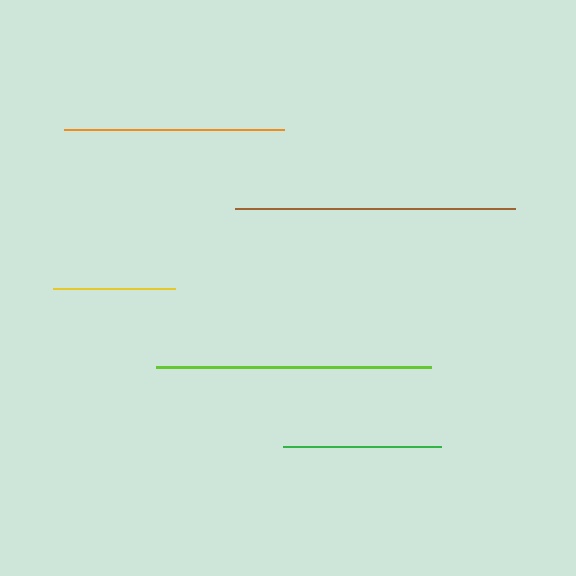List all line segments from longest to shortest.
From longest to shortest: brown, lime, orange, green, yellow.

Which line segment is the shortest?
The yellow line is the shortest at approximately 122 pixels.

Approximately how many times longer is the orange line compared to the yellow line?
The orange line is approximately 1.8 times the length of the yellow line.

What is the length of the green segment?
The green segment is approximately 158 pixels long.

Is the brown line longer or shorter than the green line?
The brown line is longer than the green line.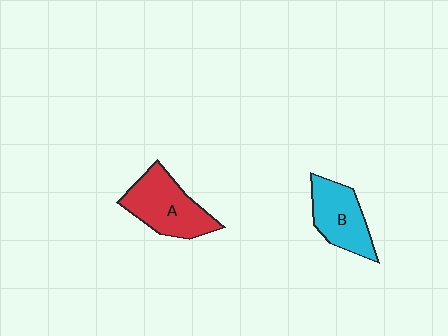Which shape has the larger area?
Shape A (red).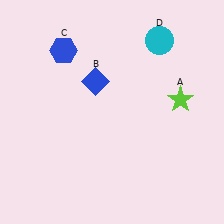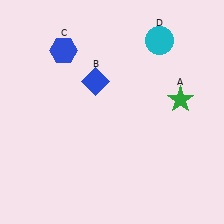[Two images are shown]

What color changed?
The star (A) changed from lime in Image 1 to green in Image 2.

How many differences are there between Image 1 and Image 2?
There is 1 difference between the two images.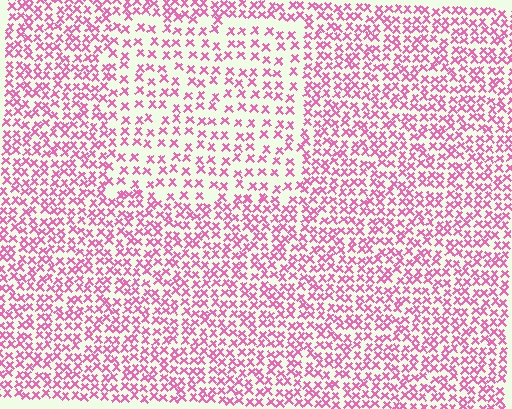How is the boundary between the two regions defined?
The boundary is defined by a change in element density (approximately 1.8x ratio). All elements are the same color, size, and shape.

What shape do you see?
I see a rectangle.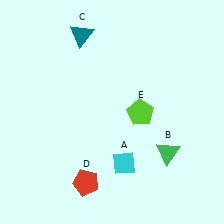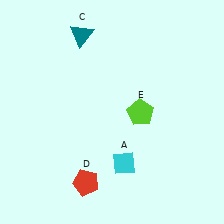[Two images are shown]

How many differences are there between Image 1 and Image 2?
There is 1 difference between the two images.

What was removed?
The green triangle (B) was removed in Image 2.